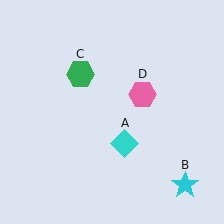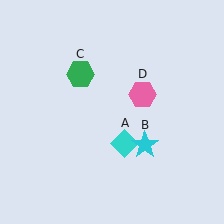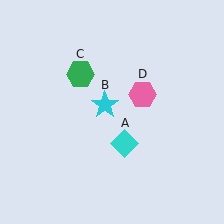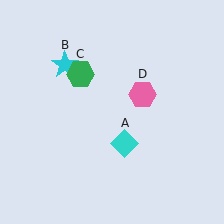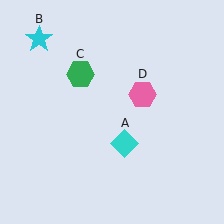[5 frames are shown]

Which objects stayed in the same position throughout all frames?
Cyan diamond (object A) and green hexagon (object C) and pink hexagon (object D) remained stationary.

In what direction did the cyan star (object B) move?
The cyan star (object B) moved up and to the left.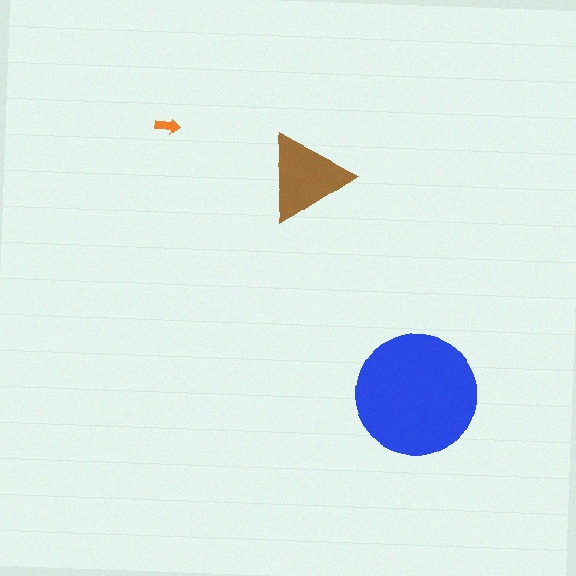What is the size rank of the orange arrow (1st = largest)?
3rd.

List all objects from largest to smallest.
The blue circle, the brown triangle, the orange arrow.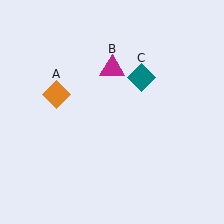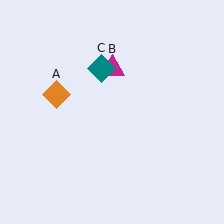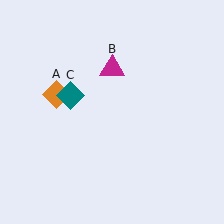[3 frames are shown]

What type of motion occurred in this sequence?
The teal diamond (object C) rotated counterclockwise around the center of the scene.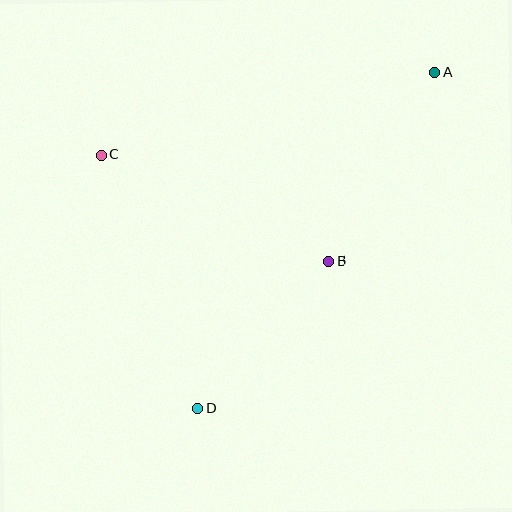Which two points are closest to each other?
Points B and D are closest to each other.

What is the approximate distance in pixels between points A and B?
The distance between A and B is approximately 216 pixels.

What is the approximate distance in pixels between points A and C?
The distance between A and C is approximately 343 pixels.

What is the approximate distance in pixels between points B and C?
The distance between B and C is approximately 251 pixels.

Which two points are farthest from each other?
Points A and D are farthest from each other.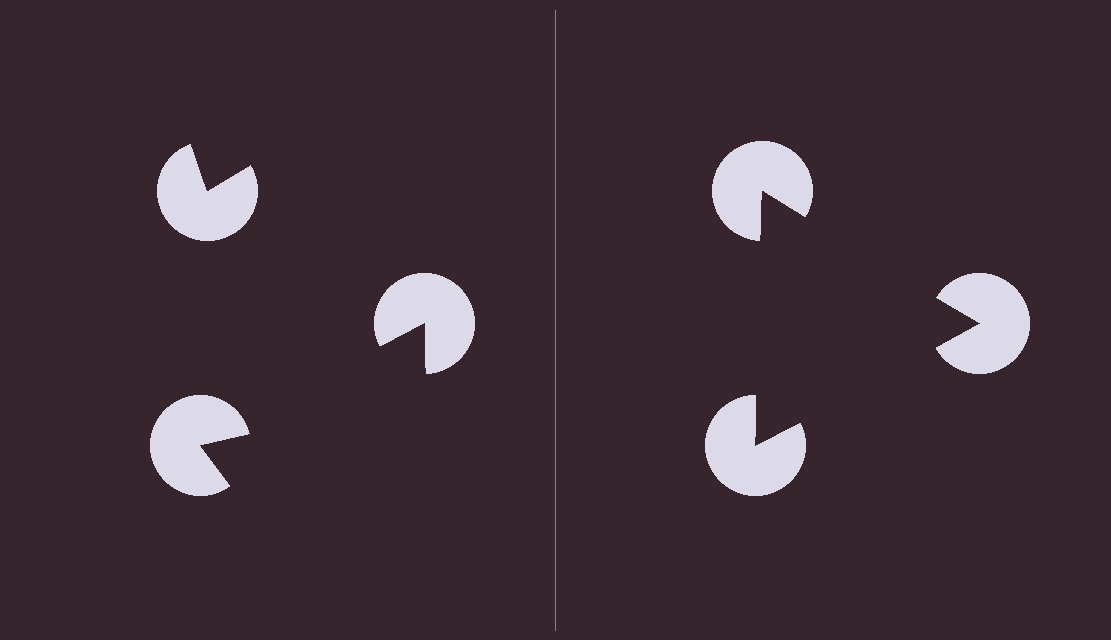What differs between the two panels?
The pac-man discs are positioned identically on both sides; only the wedge orientations differ. On the right they align to a triangle; on the left they are misaligned.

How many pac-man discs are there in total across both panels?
6 — 3 on each side.